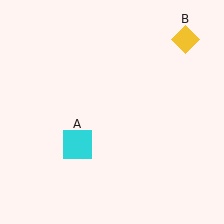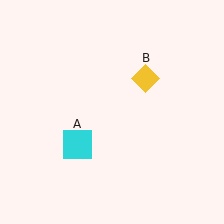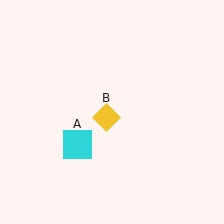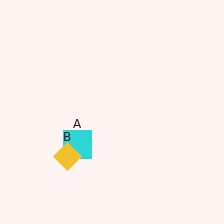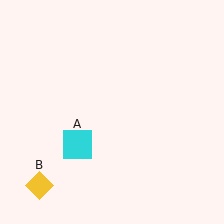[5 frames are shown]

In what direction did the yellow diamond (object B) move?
The yellow diamond (object B) moved down and to the left.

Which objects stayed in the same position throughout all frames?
Cyan square (object A) remained stationary.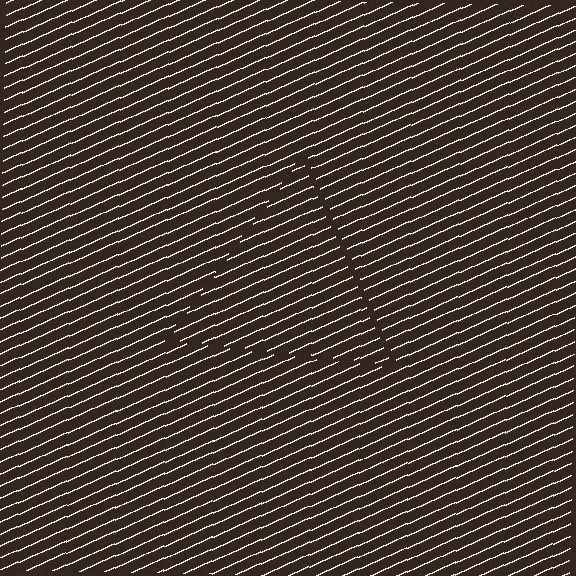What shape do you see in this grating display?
An illusory triangle. The interior of the shape contains the same grating, shifted by half a period — the contour is defined by the phase discontinuity where line-ends from the inner and outer gratings abut.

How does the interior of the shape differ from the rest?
The interior of the shape contains the same grating, shifted by half a period — the contour is defined by the phase discontinuity where line-ends from the inner and outer gratings abut.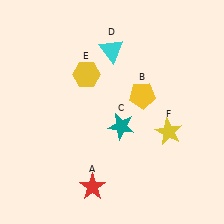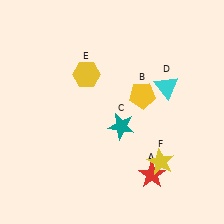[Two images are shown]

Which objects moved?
The objects that moved are: the red star (A), the cyan triangle (D), the yellow star (F).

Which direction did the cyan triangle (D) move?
The cyan triangle (D) moved right.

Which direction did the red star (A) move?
The red star (A) moved right.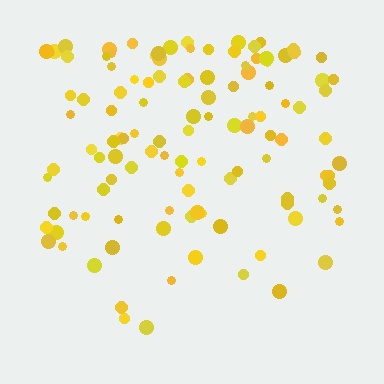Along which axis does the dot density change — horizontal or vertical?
Vertical.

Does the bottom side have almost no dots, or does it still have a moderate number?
Still a moderate number, just noticeably fewer than the top.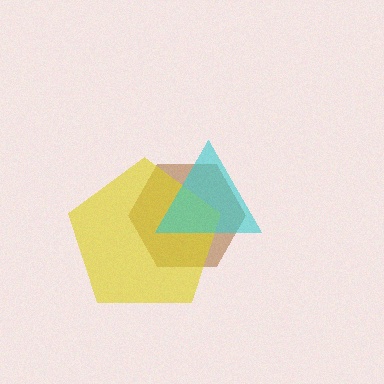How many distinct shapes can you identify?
There are 3 distinct shapes: a brown hexagon, a yellow pentagon, a cyan triangle.